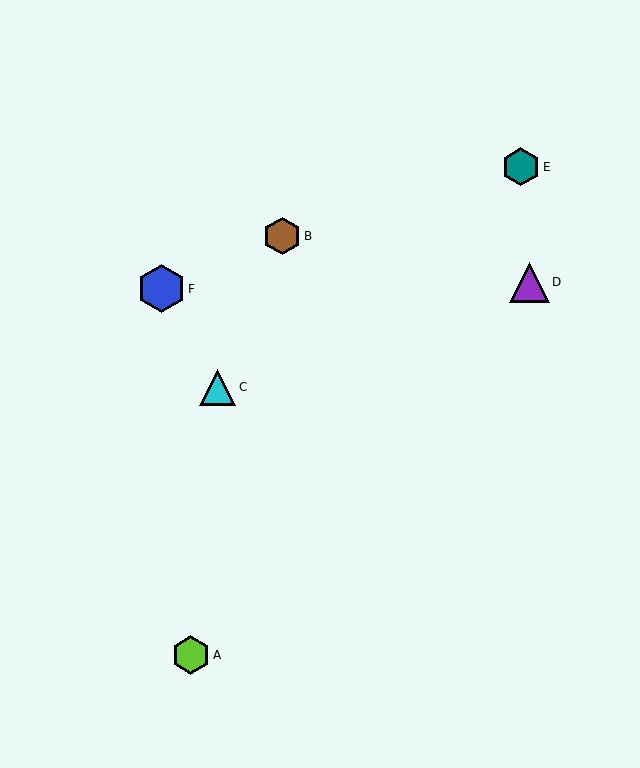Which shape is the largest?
The blue hexagon (labeled F) is the largest.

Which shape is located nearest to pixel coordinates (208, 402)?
The cyan triangle (labeled C) at (217, 387) is nearest to that location.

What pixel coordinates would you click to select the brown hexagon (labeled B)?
Click at (282, 236) to select the brown hexagon B.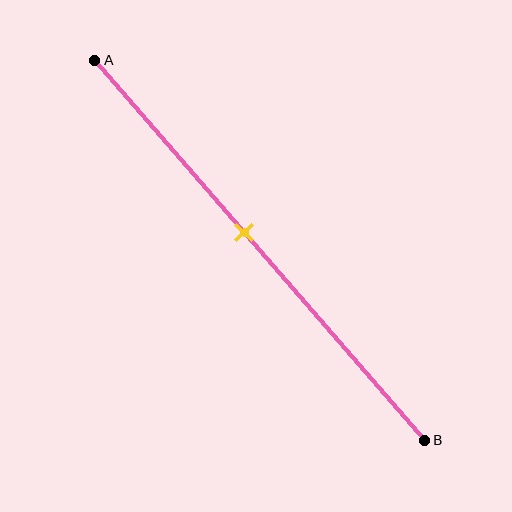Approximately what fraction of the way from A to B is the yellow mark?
The yellow mark is approximately 45% of the way from A to B.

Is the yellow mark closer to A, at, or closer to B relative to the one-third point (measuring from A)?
The yellow mark is closer to point B than the one-third point of segment AB.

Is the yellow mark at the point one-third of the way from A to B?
No, the mark is at about 45% from A, not at the 33% one-third point.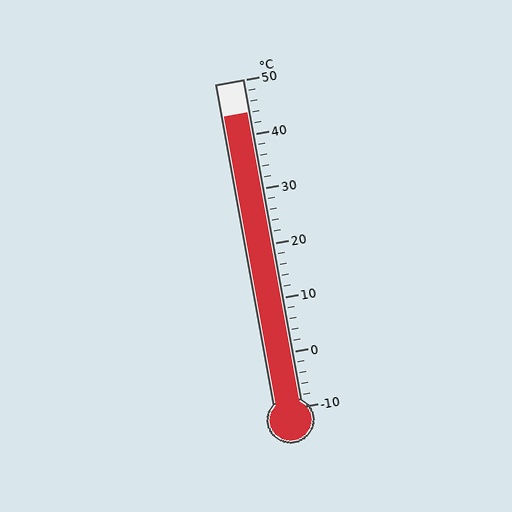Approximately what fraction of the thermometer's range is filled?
The thermometer is filled to approximately 90% of its range.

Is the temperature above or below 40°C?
The temperature is above 40°C.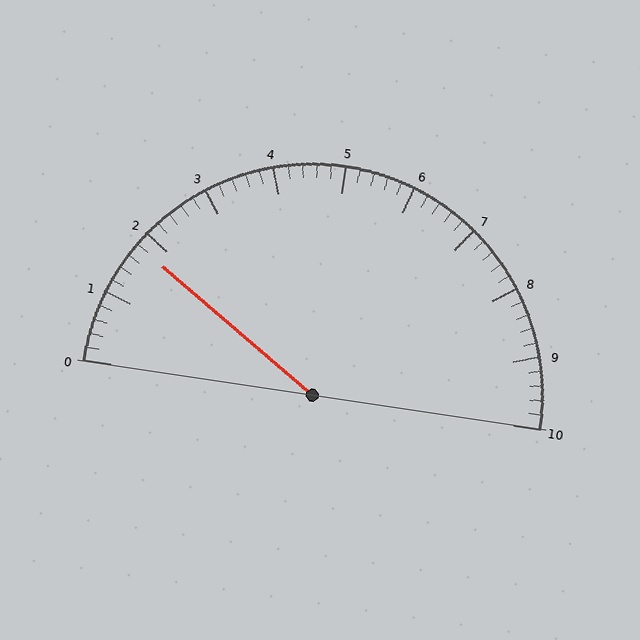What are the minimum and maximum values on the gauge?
The gauge ranges from 0 to 10.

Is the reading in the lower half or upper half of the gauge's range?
The reading is in the lower half of the range (0 to 10).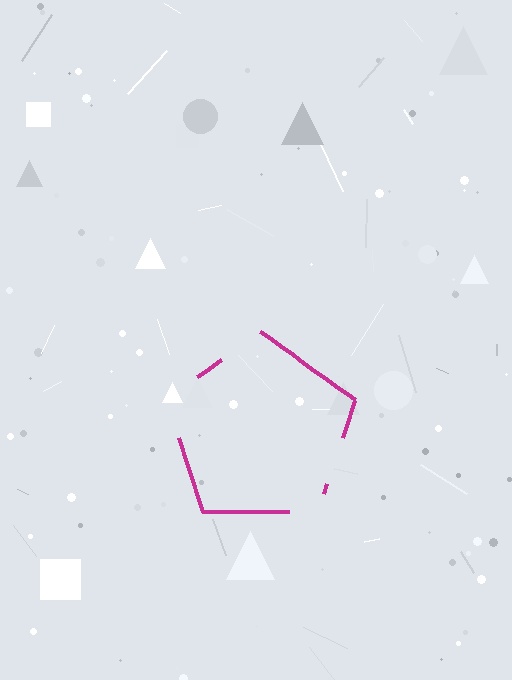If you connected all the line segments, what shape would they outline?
They would outline a pentagon.